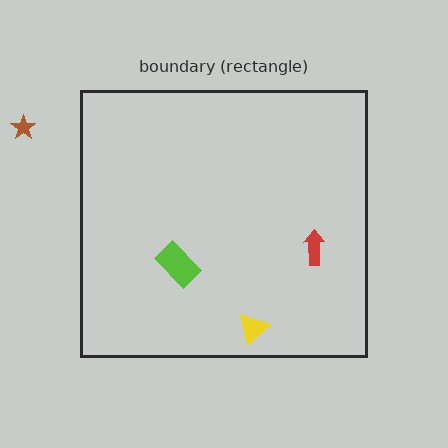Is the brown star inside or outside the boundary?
Outside.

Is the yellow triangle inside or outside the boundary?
Inside.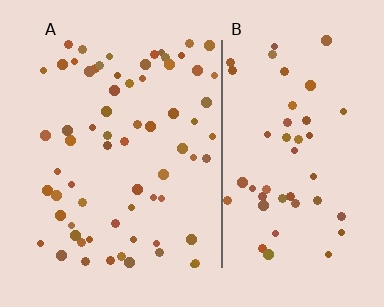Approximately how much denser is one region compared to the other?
Approximately 1.4× — region A over region B.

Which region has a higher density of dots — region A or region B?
A (the left).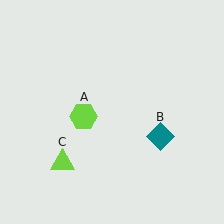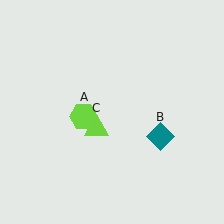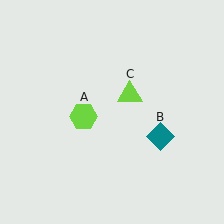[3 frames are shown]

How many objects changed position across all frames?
1 object changed position: lime triangle (object C).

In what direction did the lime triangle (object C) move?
The lime triangle (object C) moved up and to the right.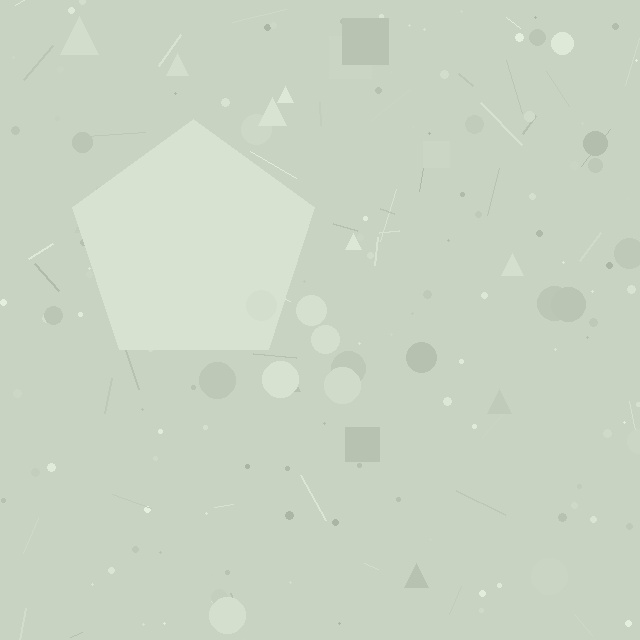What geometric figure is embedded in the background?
A pentagon is embedded in the background.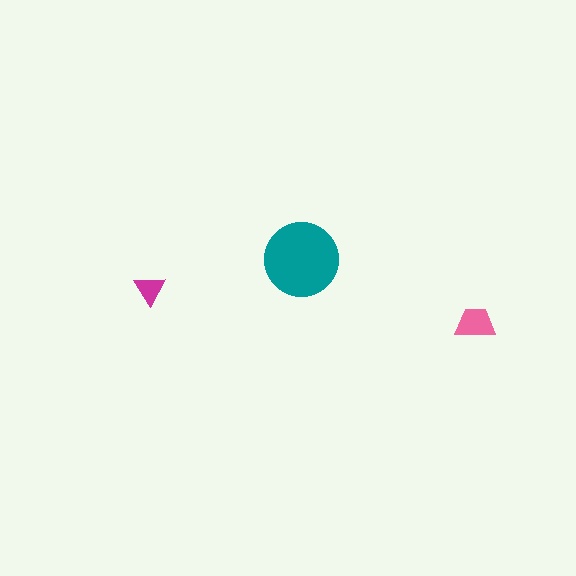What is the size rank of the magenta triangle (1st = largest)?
3rd.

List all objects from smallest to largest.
The magenta triangle, the pink trapezoid, the teal circle.